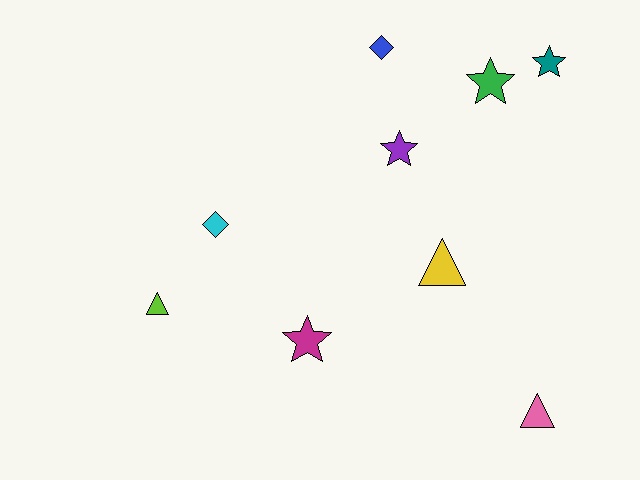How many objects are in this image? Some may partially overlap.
There are 9 objects.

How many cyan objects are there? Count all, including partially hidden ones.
There is 1 cyan object.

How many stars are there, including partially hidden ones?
There are 4 stars.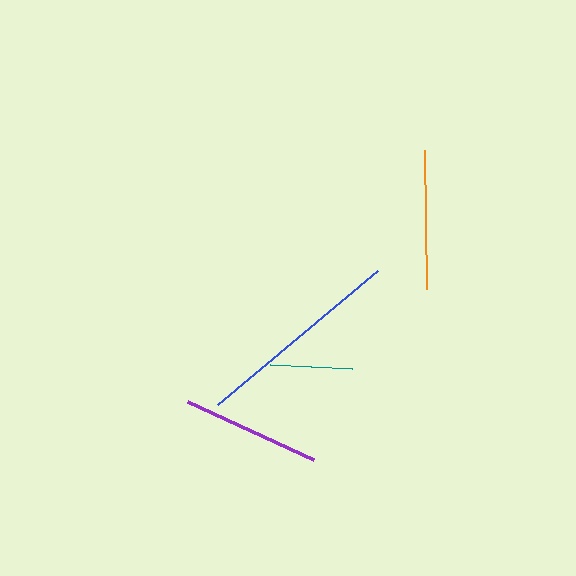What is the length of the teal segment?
The teal segment is approximately 82 pixels long.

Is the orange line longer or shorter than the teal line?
The orange line is longer than the teal line.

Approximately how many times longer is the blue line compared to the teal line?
The blue line is approximately 2.5 times the length of the teal line.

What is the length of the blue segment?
The blue segment is approximately 210 pixels long.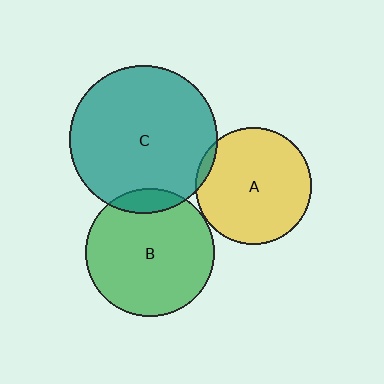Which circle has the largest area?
Circle C (teal).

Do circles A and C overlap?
Yes.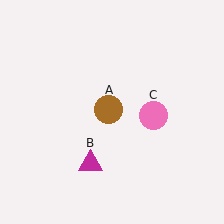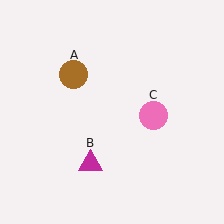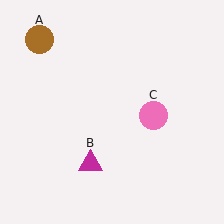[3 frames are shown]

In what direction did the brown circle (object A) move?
The brown circle (object A) moved up and to the left.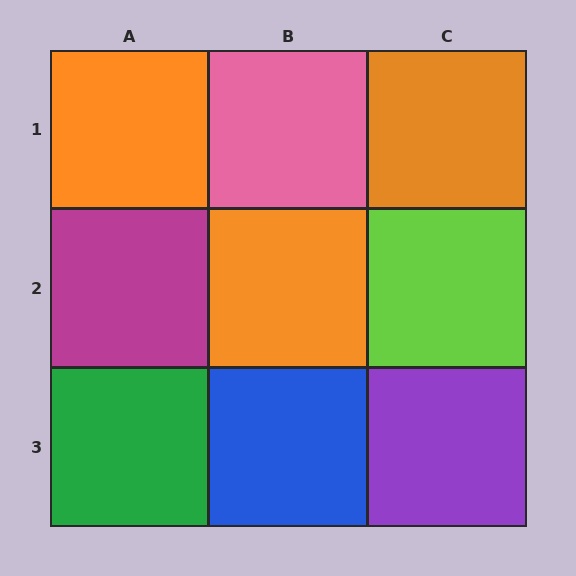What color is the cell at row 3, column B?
Blue.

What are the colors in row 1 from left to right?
Orange, pink, orange.